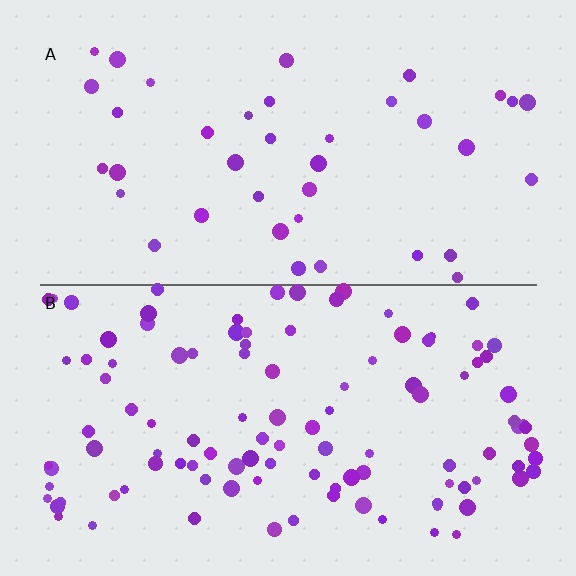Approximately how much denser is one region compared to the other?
Approximately 2.8× — region B over region A.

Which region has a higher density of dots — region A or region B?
B (the bottom).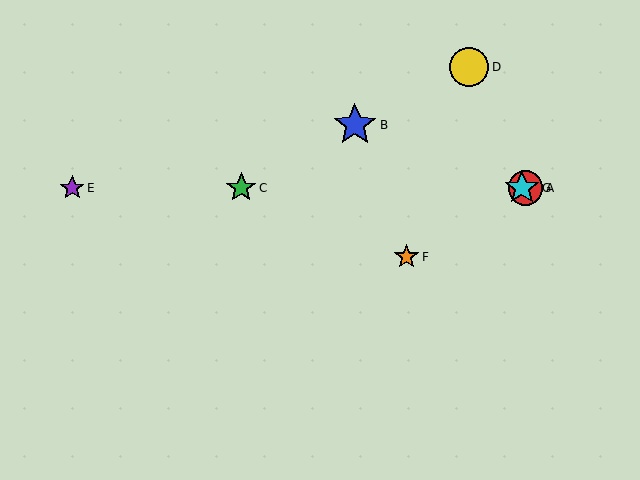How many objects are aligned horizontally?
4 objects (A, C, E, G) are aligned horizontally.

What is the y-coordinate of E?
Object E is at y≈188.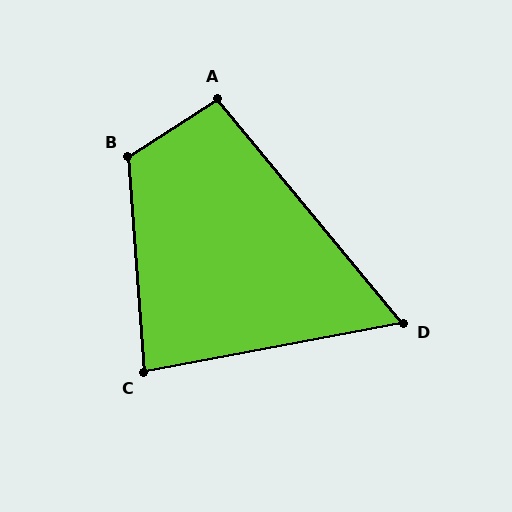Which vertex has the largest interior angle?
B, at approximately 119 degrees.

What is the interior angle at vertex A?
Approximately 97 degrees (obtuse).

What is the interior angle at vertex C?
Approximately 83 degrees (acute).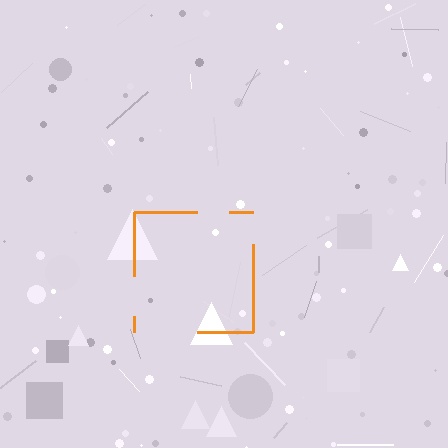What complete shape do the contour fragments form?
The contour fragments form a square.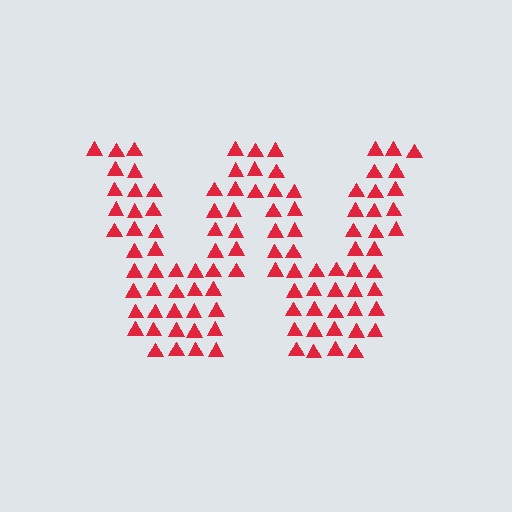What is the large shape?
The large shape is the letter W.